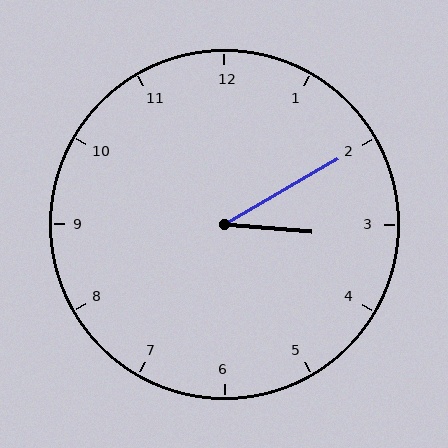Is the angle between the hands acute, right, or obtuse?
It is acute.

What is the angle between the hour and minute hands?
Approximately 35 degrees.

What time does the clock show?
3:10.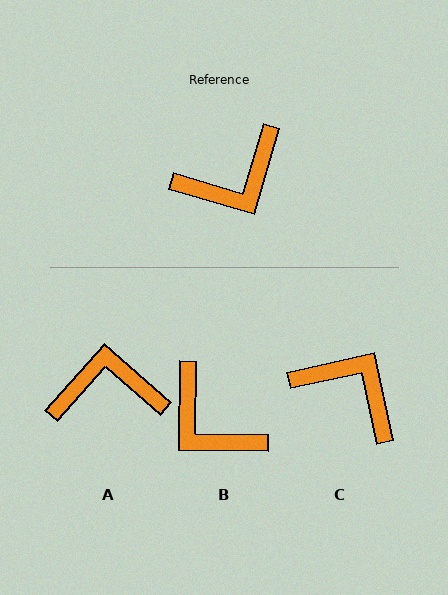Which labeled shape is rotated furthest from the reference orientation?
A, about 155 degrees away.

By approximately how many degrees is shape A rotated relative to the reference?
Approximately 155 degrees counter-clockwise.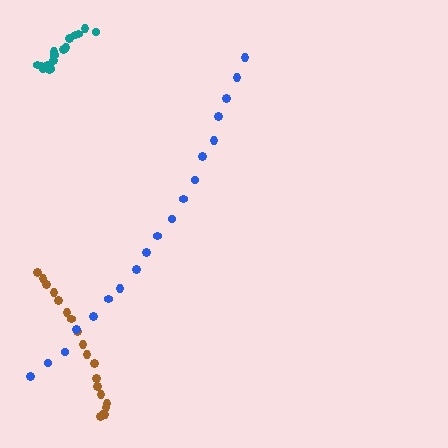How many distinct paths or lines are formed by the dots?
There are 3 distinct paths.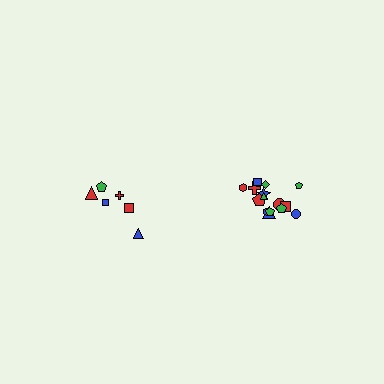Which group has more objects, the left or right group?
The right group.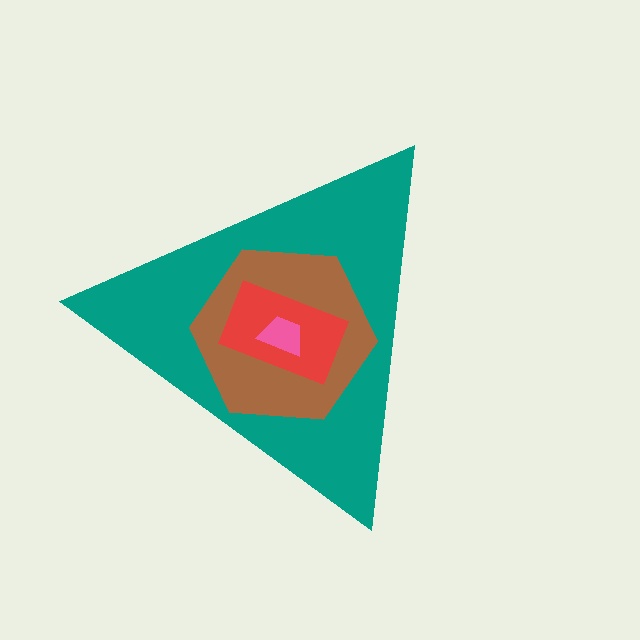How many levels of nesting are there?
4.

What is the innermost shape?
The pink trapezoid.